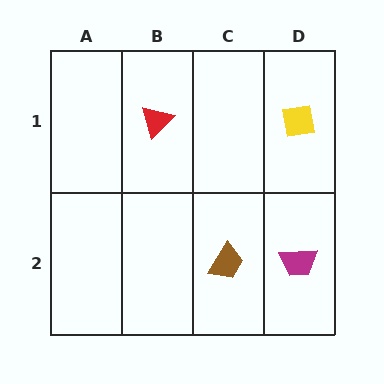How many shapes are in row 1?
2 shapes.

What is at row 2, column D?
A magenta trapezoid.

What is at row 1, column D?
A yellow square.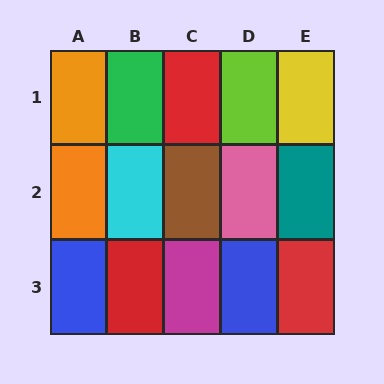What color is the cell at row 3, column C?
Magenta.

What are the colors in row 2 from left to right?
Orange, cyan, brown, pink, teal.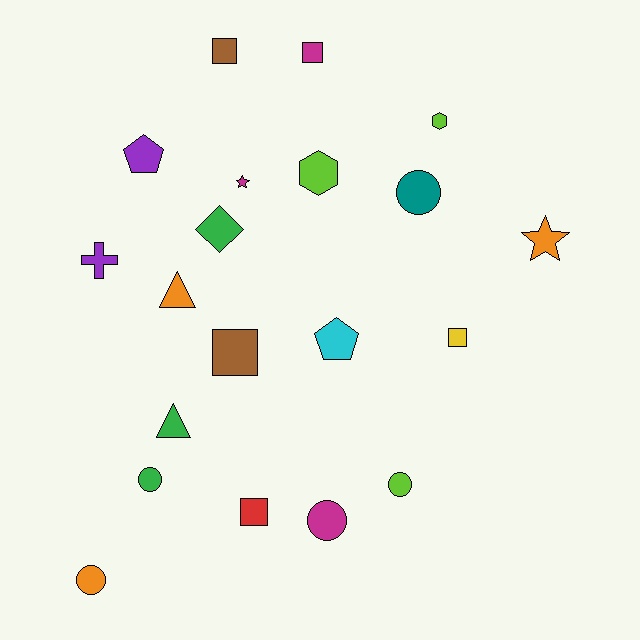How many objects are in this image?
There are 20 objects.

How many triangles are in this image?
There are 2 triangles.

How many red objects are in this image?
There is 1 red object.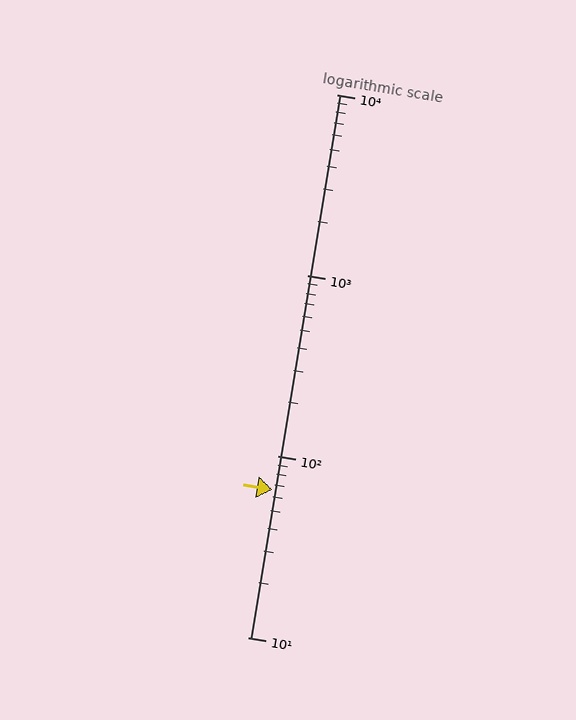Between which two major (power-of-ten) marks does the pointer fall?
The pointer is between 10 and 100.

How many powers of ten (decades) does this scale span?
The scale spans 3 decades, from 10 to 10000.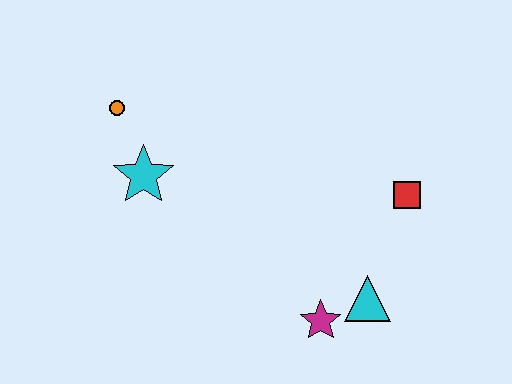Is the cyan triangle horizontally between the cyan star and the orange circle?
No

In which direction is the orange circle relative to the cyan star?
The orange circle is above the cyan star.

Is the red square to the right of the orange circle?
Yes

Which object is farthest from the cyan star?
The red square is farthest from the cyan star.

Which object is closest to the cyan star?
The orange circle is closest to the cyan star.